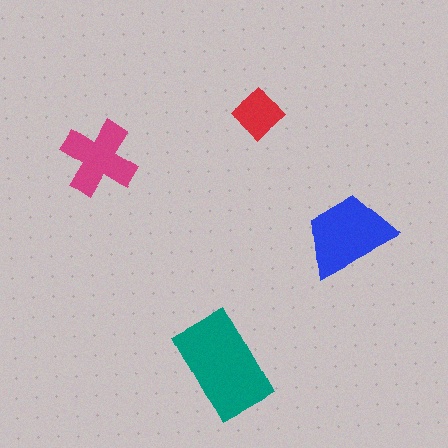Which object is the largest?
The teal rectangle.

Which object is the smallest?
The red diamond.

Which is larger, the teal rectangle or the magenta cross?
The teal rectangle.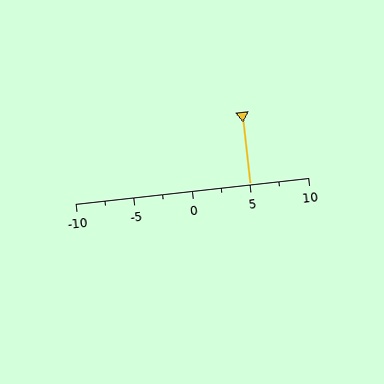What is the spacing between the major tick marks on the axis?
The major ticks are spaced 5 apart.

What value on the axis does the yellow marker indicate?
The marker indicates approximately 5.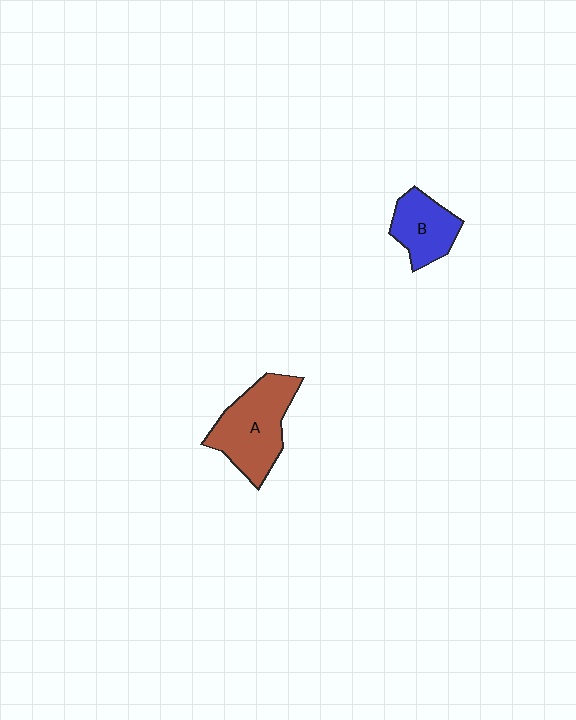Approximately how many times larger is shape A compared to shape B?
Approximately 1.6 times.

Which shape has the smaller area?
Shape B (blue).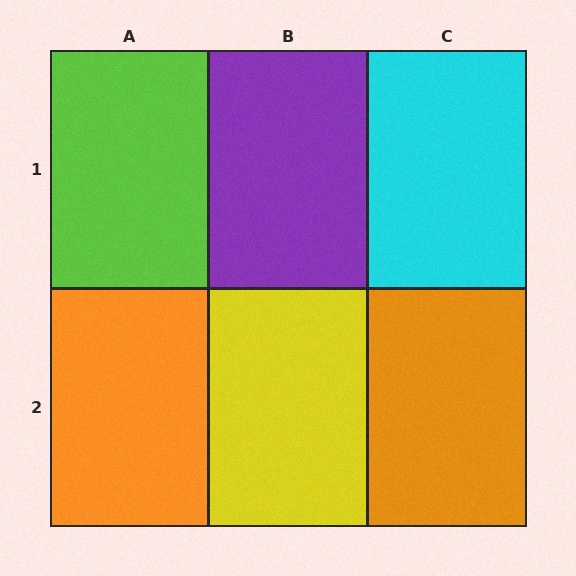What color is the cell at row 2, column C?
Orange.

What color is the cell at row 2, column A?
Orange.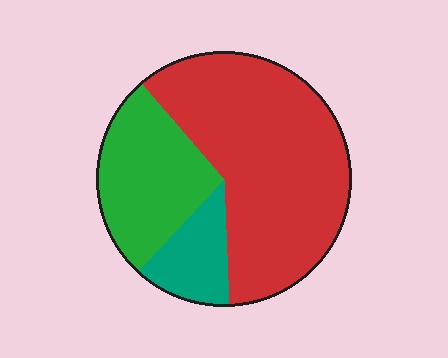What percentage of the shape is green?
Green takes up between a sixth and a third of the shape.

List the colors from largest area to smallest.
From largest to smallest: red, green, teal.